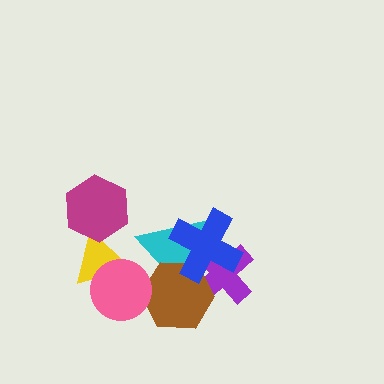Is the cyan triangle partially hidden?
Yes, it is partially covered by another shape.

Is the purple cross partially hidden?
Yes, it is partially covered by another shape.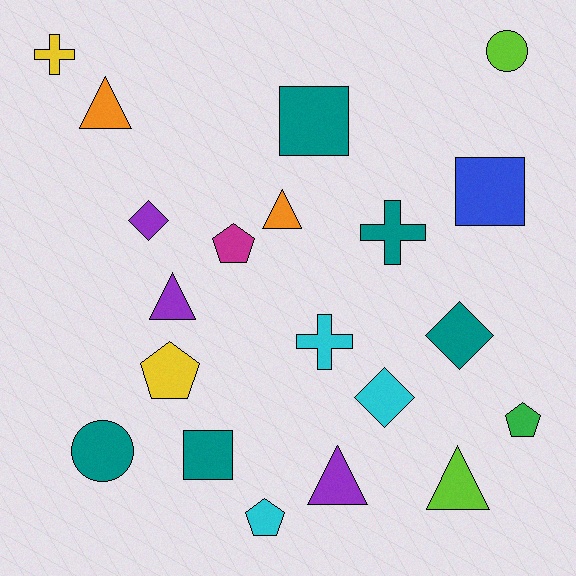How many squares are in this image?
There are 3 squares.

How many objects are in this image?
There are 20 objects.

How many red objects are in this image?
There are no red objects.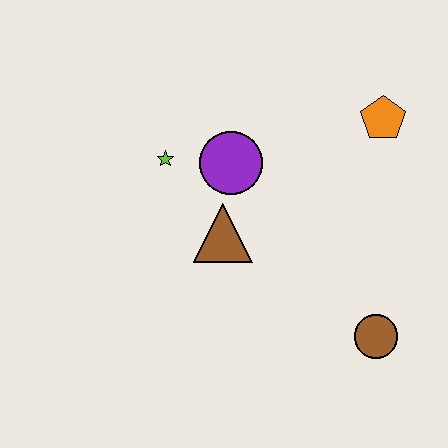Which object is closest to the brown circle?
The brown triangle is closest to the brown circle.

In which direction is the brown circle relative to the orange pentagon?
The brown circle is below the orange pentagon.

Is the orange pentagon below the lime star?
No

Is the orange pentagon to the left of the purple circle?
No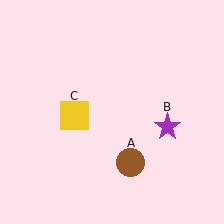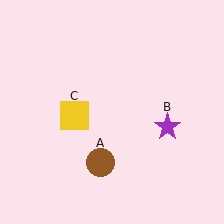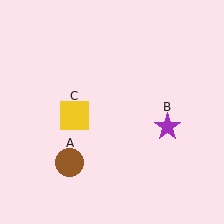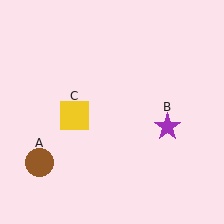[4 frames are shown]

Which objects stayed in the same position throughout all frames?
Purple star (object B) and yellow square (object C) remained stationary.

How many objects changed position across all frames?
1 object changed position: brown circle (object A).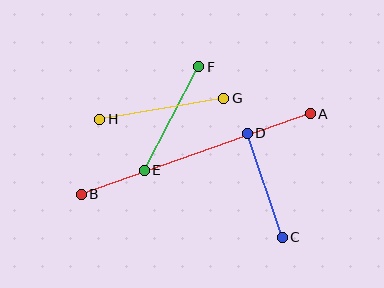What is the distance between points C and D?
The distance is approximately 110 pixels.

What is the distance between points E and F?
The distance is approximately 117 pixels.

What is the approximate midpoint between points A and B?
The midpoint is at approximately (196, 154) pixels.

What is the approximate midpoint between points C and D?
The midpoint is at approximately (265, 185) pixels.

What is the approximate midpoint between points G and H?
The midpoint is at approximately (162, 109) pixels.